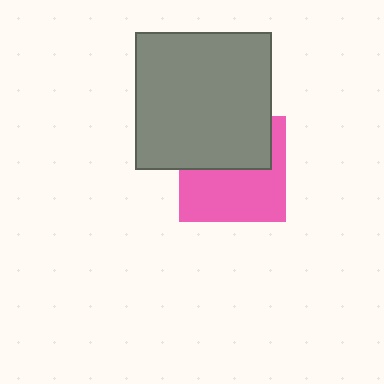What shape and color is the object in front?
The object in front is a gray square.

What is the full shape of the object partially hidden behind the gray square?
The partially hidden object is a pink square.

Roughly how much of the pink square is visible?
About half of it is visible (roughly 56%).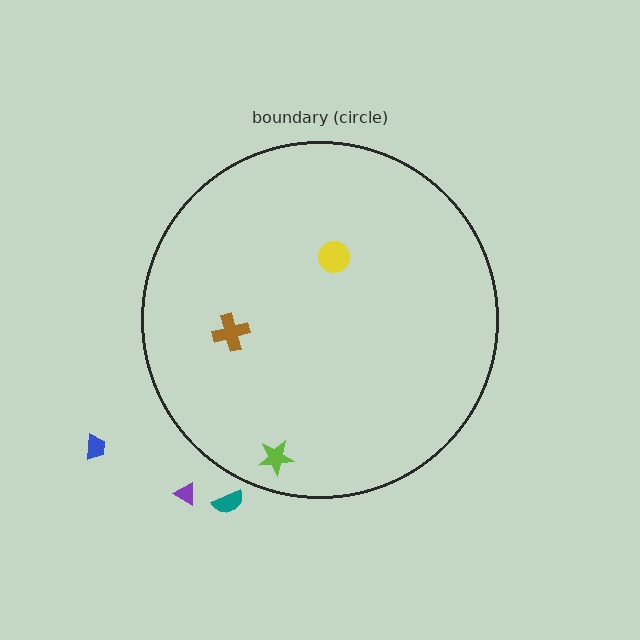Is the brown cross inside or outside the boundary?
Inside.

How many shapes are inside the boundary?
3 inside, 3 outside.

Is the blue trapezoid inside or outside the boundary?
Outside.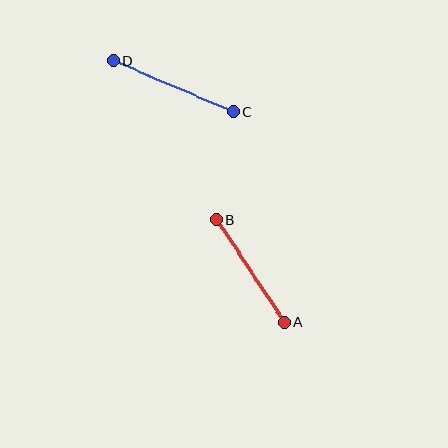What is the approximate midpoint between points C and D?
The midpoint is at approximately (173, 86) pixels.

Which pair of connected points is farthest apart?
Points C and D are farthest apart.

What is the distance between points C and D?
The distance is approximately 130 pixels.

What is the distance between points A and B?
The distance is approximately 124 pixels.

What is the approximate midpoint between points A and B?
The midpoint is at approximately (250, 271) pixels.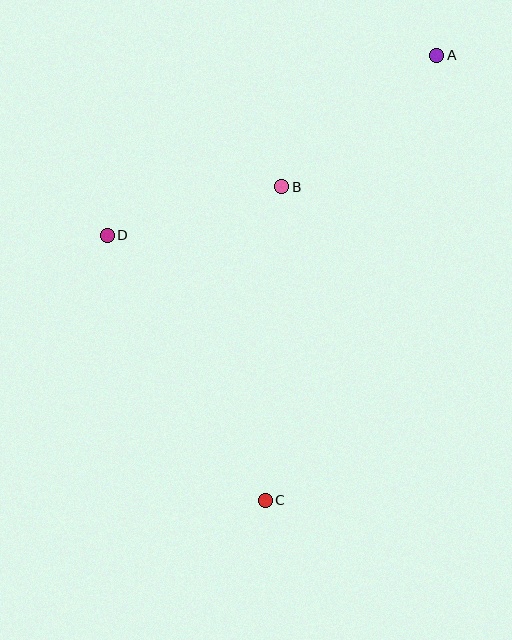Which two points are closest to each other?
Points B and D are closest to each other.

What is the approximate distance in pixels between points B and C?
The distance between B and C is approximately 313 pixels.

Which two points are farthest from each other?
Points A and C are farthest from each other.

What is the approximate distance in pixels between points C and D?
The distance between C and D is approximately 308 pixels.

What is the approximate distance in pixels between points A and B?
The distance between A and B is approximately 204 pixels.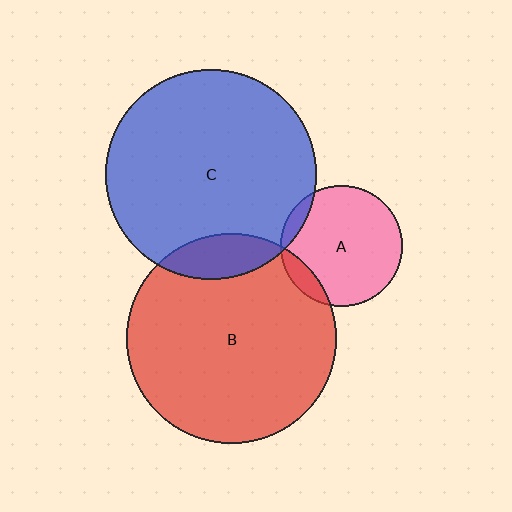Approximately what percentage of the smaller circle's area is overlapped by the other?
Approximately 5%.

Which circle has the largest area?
Circle B (red).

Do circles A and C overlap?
Yes.